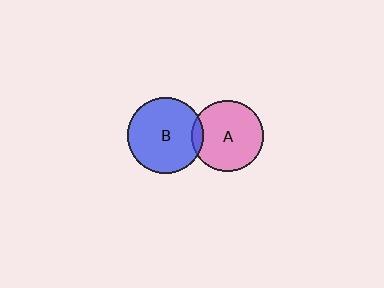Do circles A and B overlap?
Yes.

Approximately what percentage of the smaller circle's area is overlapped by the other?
Approximately 10%.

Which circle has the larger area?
Circle B (blue).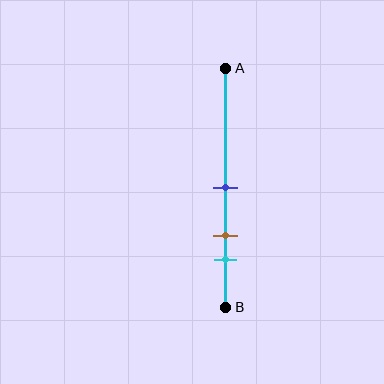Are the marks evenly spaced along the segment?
Yes, the marks are approximately evenly spaced.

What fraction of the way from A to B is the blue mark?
The blue mark is approximately 50% (0.5) of the way from A to B.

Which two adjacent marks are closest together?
The brown and cyan marks are the closest adjacent pair.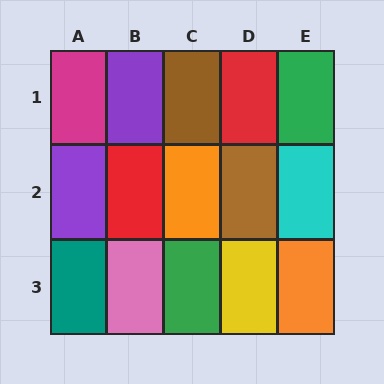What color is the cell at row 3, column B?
Pink.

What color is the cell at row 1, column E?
Green.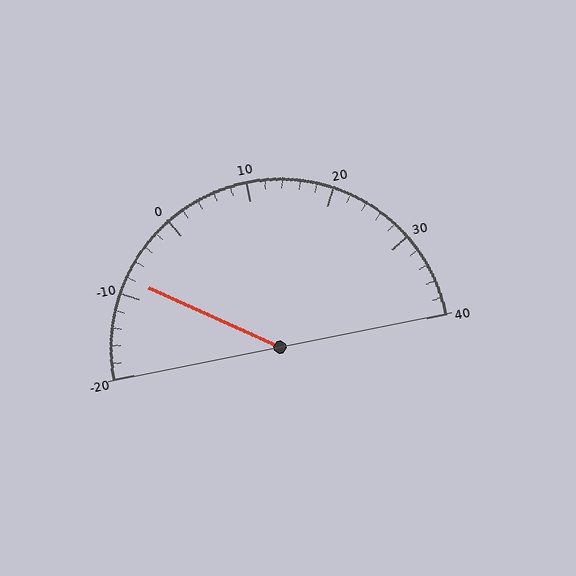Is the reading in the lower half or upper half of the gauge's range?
The reading is in the lower half of the range (-20 to 40).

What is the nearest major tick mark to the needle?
The nearest major tick mark is -10.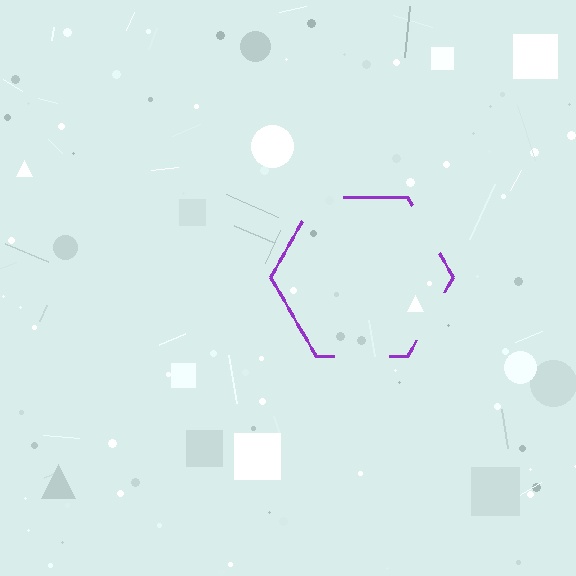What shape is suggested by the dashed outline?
The dashed outline suggests a hexagon.